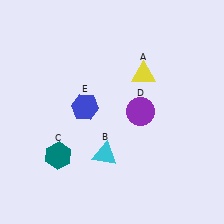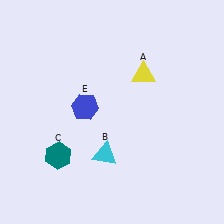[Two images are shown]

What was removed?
The purple circle (D) was removed in Image 2.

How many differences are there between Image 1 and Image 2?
There is 1 difference between the two images.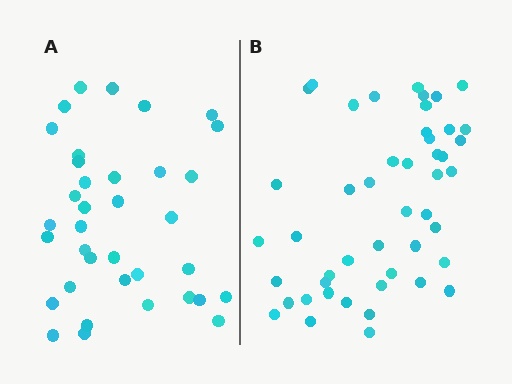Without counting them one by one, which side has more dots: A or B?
Region B (the right region) has more dots.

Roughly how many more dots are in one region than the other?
Region B has roughly 12 or so more dots than region A.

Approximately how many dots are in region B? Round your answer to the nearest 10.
About 50 dots. (The exact count is 47, which rounds to 50.)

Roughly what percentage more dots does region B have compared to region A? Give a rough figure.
About 30% more.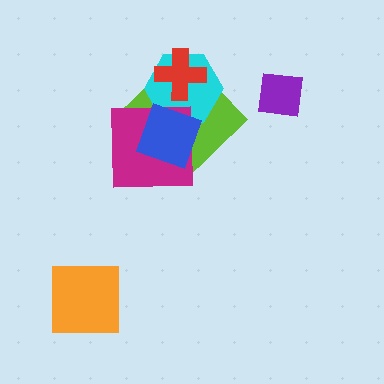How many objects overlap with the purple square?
0 objects overlap with the purple square.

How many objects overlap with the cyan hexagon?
4 objects overlap with the cyan hexagon.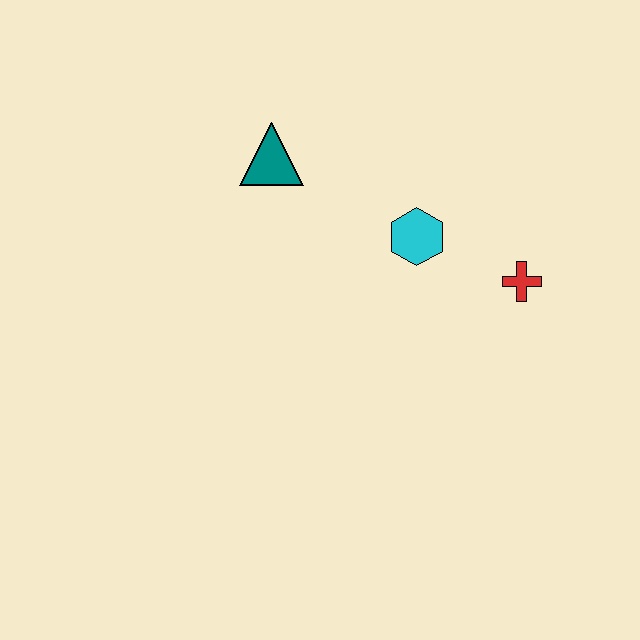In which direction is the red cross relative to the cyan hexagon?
The red cross is to the right of the cyan hexagon.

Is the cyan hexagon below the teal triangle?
Yes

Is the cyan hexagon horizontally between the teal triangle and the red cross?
Yes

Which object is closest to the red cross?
The cyan hexagon is closest to the red cross.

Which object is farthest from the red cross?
The teal triangle is farthest from the red cross.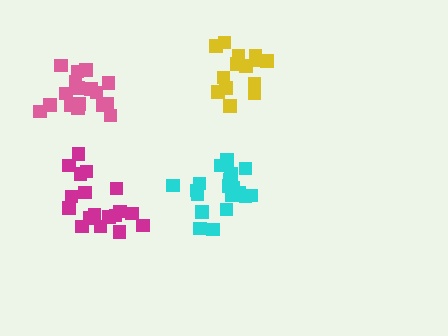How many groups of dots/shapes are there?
There are 4 groups.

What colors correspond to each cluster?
The clusters are colored: magenta, yellow, cyan, pink.